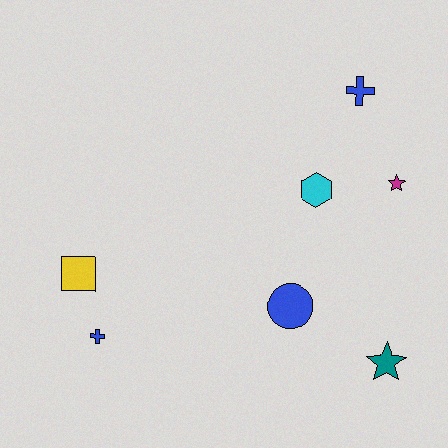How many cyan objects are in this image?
There is 1 cyan object.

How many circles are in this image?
There is 1 circle.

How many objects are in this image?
There are 7 objects.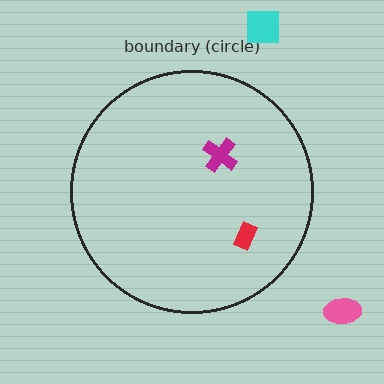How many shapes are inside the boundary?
2 inside, 2 outside.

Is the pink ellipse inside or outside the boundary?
Outside.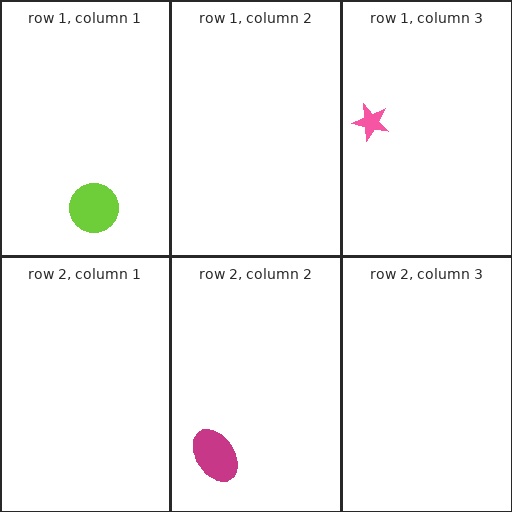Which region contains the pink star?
The row 1, column 3 region.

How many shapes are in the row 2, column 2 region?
1.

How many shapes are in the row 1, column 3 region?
1.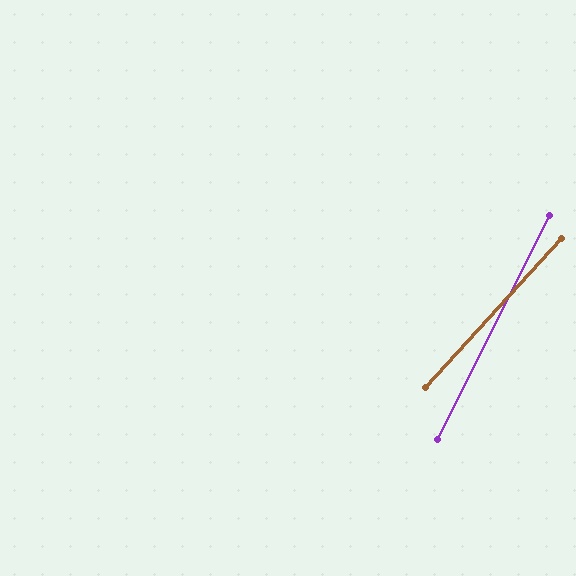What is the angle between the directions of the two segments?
Approximately 16 degrees.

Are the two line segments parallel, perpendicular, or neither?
Neither parallel nor perpendicular — they differ by about 16°.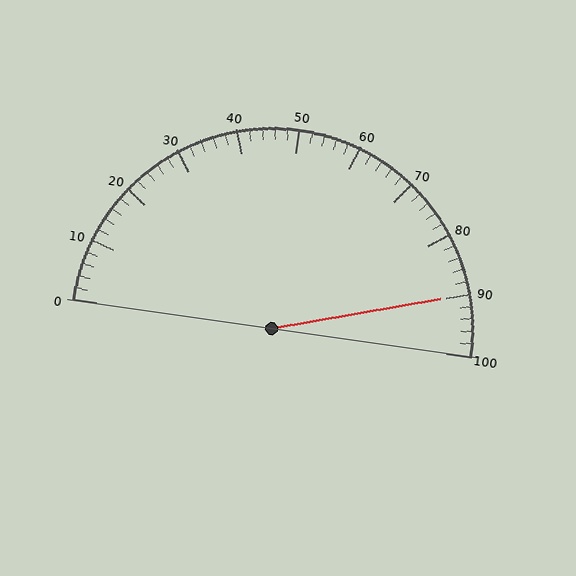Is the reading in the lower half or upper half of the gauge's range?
The reading is in the upper half of the range (0 to 100).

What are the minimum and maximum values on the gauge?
The gauge ranges from 0 to 100.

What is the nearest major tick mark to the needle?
The nearest major tick mark is 90.